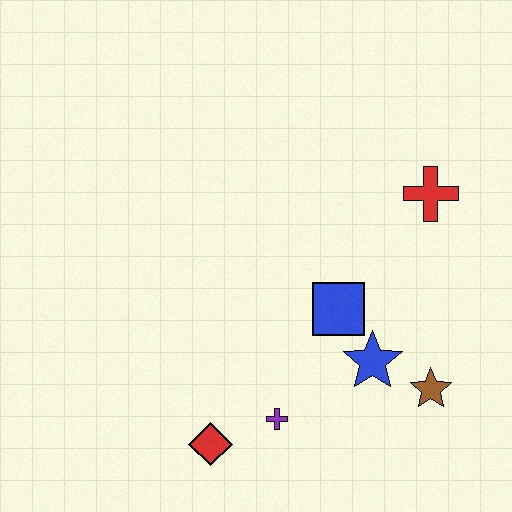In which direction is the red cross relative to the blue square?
The red cross is above the blue square.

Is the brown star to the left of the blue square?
No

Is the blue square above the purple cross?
Yes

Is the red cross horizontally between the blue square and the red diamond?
No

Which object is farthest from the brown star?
The red diamond is farthest from the brown star.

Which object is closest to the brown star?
The blue star is closest to the brown star.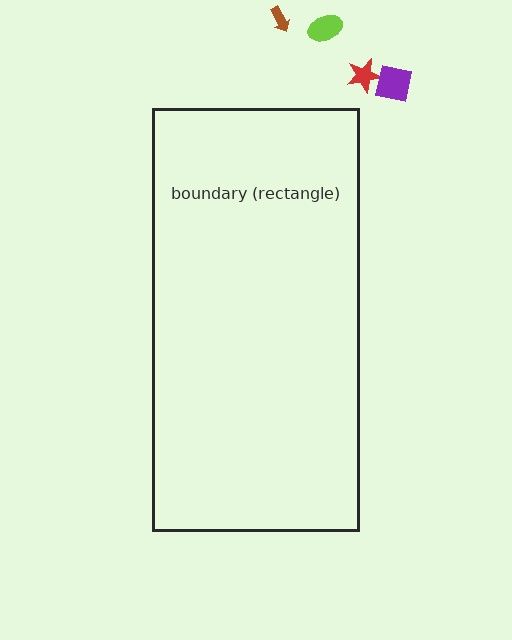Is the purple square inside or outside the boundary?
Outside.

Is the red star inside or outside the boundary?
Outside.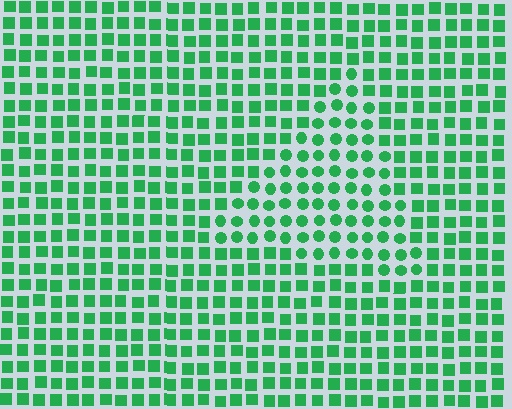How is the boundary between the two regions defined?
The boundary is defined by a change in element shape: circles inside vs. squares outside. All elements share the same color and spacing.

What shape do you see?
I see a triangle.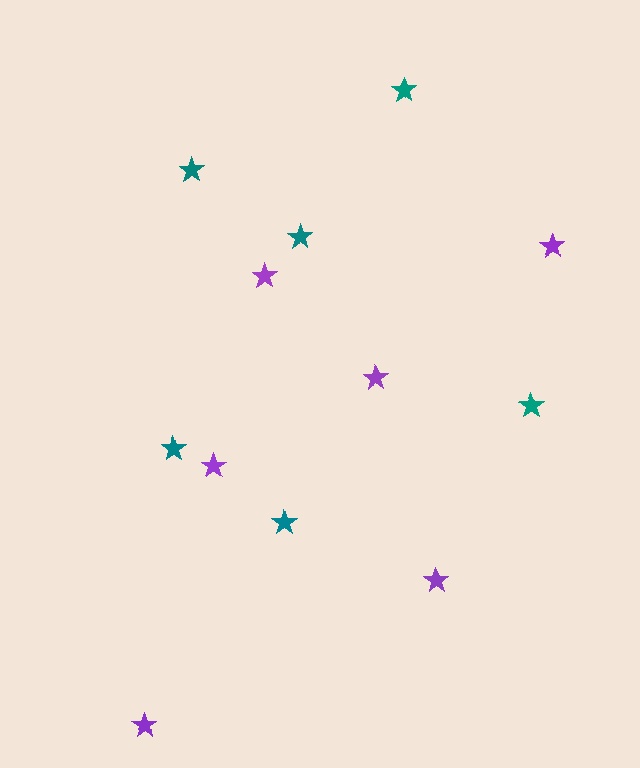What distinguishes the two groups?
There are 2 groups: one group of teal stars (6) and one group of purple stars (6).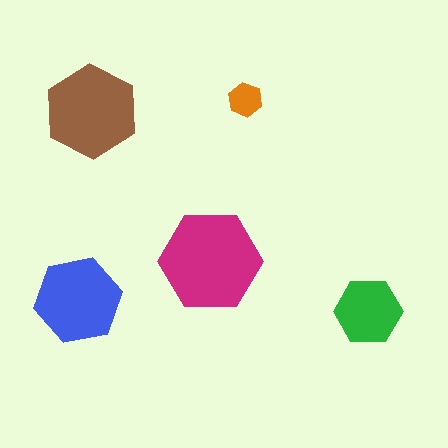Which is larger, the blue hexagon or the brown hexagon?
The brown one.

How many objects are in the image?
There are 5 objects in the image.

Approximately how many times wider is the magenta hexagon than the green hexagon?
About 1.5 times wider.